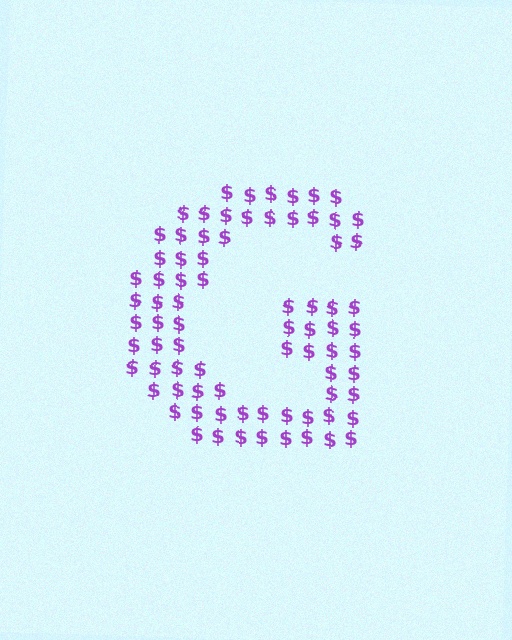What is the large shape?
The large shape is the letter G.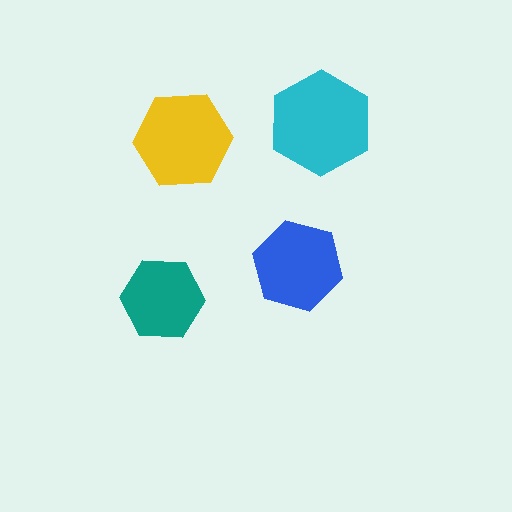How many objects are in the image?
There are 4 objects in the image.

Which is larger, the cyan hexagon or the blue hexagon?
The cyan one.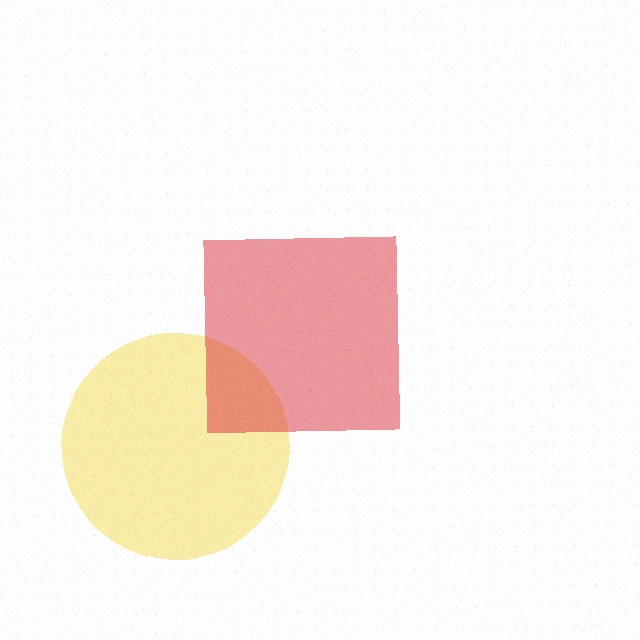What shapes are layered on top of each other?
The layered shapes are: a yellow circle, a red square.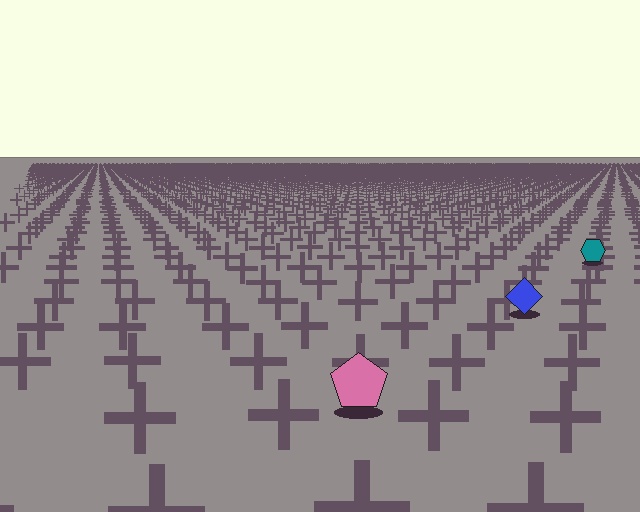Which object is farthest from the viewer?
The teal hexagon is farthest from the viewer. It appears smaller and the ground texture around it is denser.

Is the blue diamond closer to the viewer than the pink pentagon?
No. The pink pentagon is closer — you can tell from the texture gradient: the ground texture is coarser near it.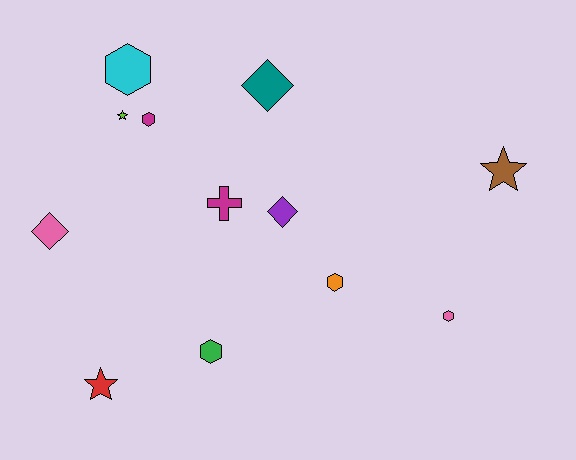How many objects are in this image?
There are 12 objects.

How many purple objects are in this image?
There is 1 purple object.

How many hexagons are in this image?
There are 5 hexagons.